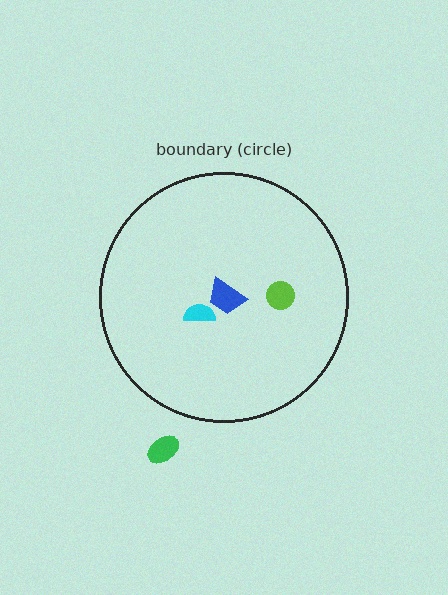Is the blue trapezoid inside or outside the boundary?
Inside.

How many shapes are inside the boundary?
3 inside, 1 outside.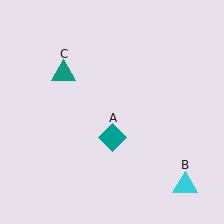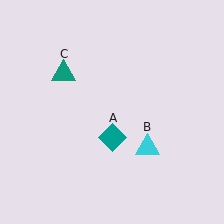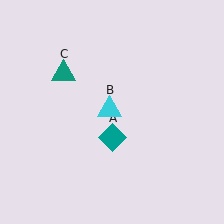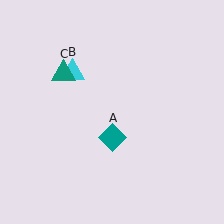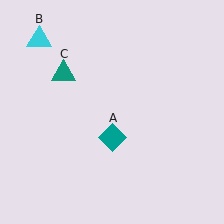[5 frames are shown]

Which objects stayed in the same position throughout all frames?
Teal diamond (object A) and teal triangle (object C) remained stationary.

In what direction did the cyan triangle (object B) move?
The cyan triangle (object B) moved up and to the left.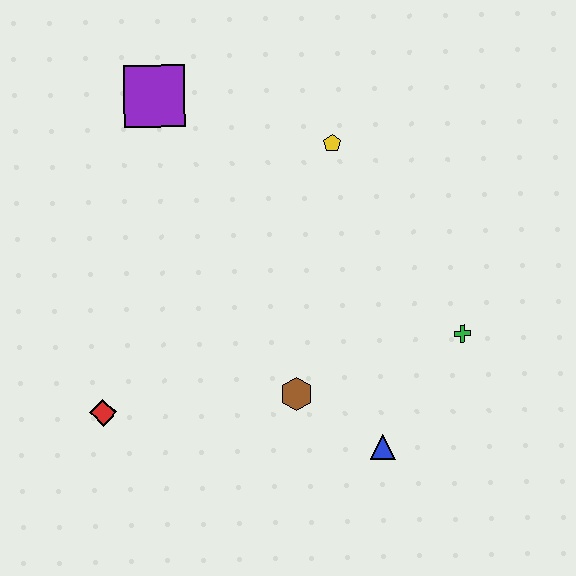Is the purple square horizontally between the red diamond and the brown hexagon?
Yes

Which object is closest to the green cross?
The blue triangle is closest to the green cross.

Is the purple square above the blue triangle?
Yes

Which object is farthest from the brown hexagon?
The purple square is farthest from the brown hexagon.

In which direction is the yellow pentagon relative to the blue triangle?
The yellow pentagon is above the blue triangle.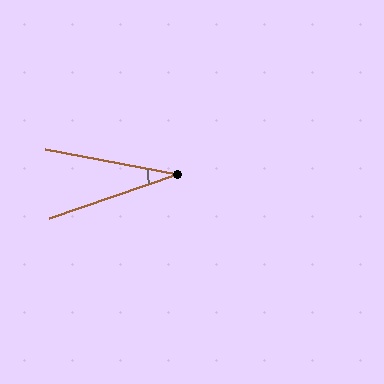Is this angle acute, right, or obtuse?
It is acute.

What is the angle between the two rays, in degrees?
Approximately 29 degrees.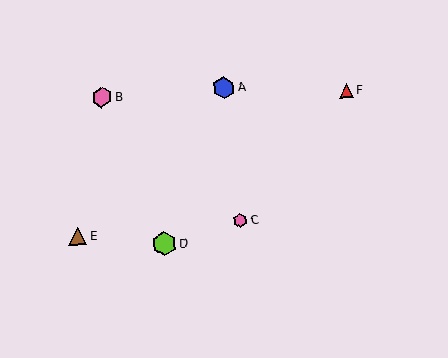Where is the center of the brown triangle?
The center of the brown triangle is at (78, 236).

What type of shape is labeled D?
Shape D is a lime hexagon.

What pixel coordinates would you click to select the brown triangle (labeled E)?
Click at (78, 236) to select the brown triangle E.